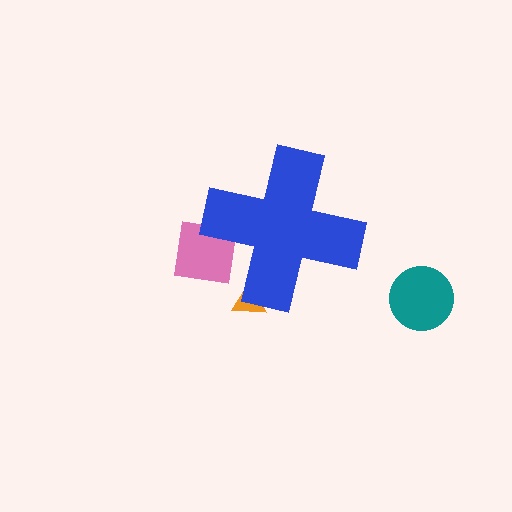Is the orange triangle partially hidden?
Yes, the orange triangle is partially hidden behind the blue cross.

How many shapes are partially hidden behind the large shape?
2 shapes are partially hidden.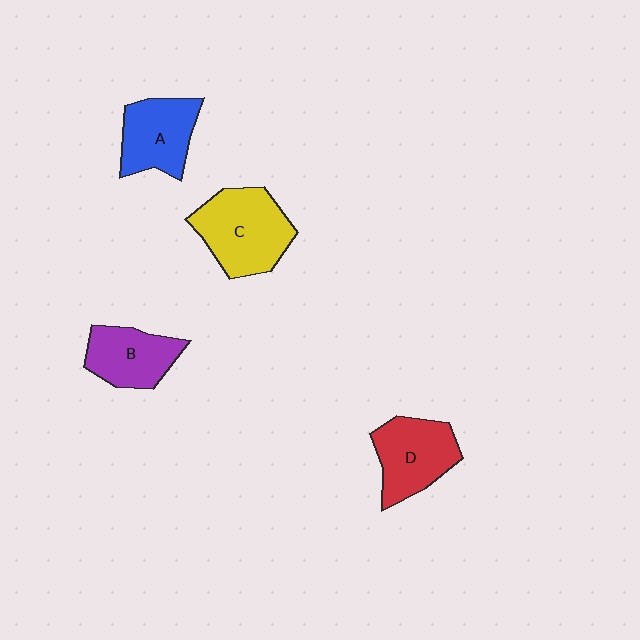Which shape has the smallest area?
Shape B (purple).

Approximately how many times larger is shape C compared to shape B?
Approximately 1.4 times.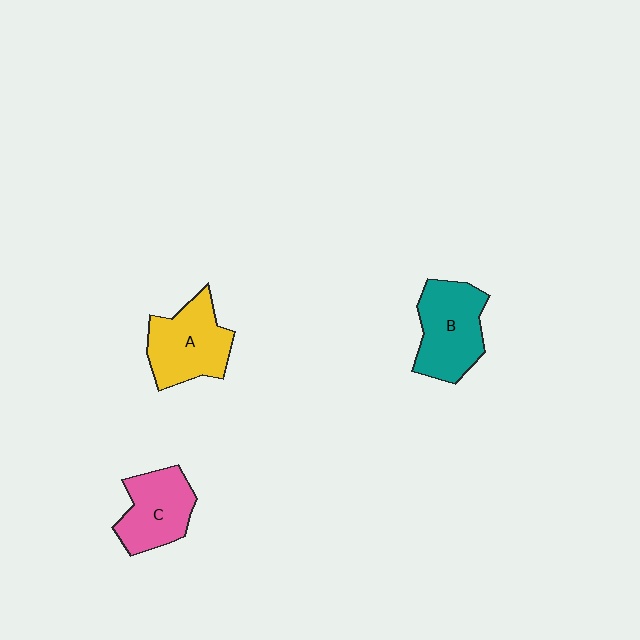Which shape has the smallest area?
Shape C (pink).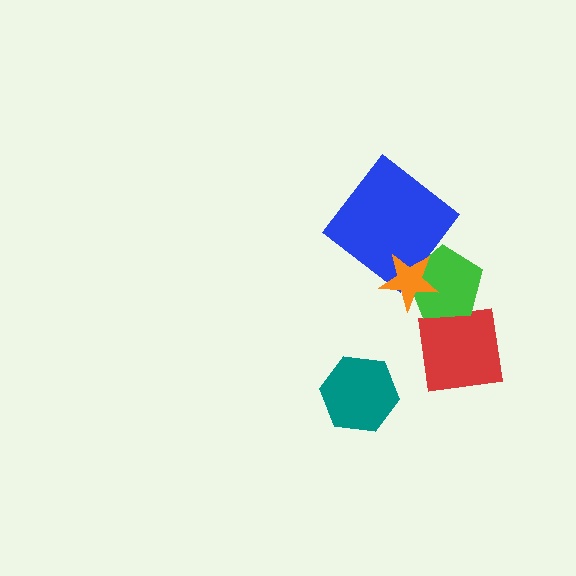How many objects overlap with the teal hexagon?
0 objects overlap with the teal hexagon.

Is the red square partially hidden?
Yes, it is partially covered by another shape.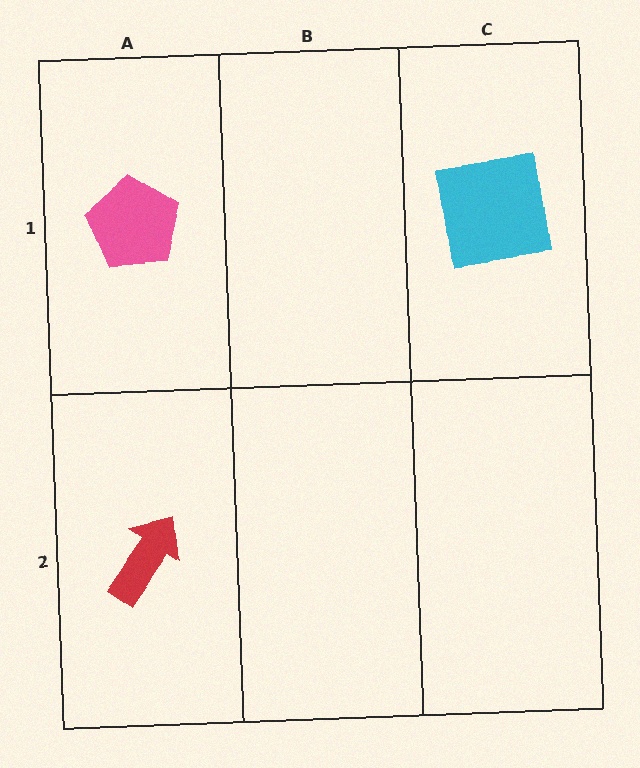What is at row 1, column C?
A cyan square.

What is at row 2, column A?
A red arrow.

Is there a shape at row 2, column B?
No, that cell is empty.